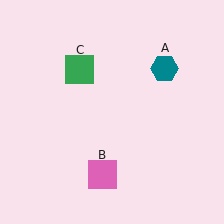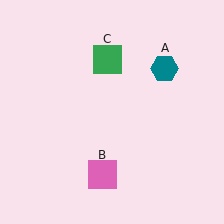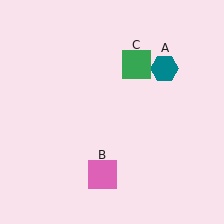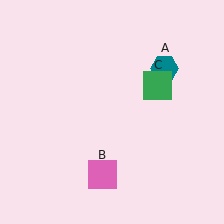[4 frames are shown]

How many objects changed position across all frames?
1 object changed position: green square (object C).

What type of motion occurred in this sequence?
The green square (object C) rotated clockwise around the center of the scene.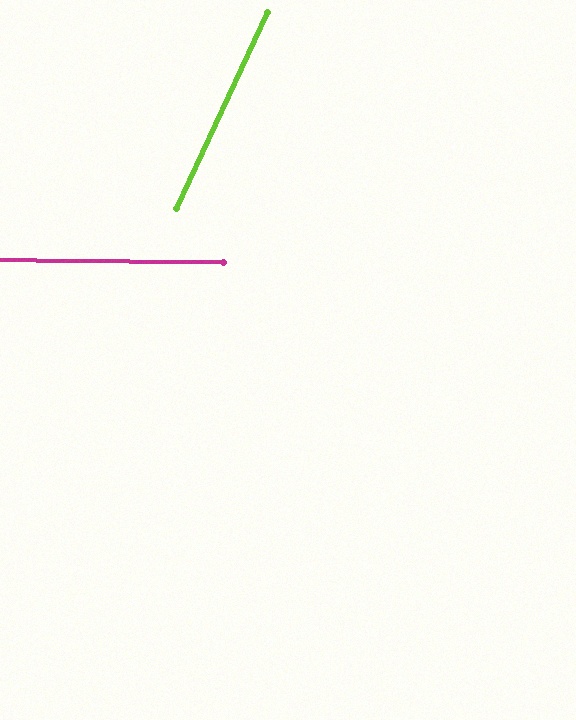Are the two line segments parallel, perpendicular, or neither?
Neither parallel nor perpendicular — they differ by about 66°.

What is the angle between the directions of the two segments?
Approximately 66 degrees.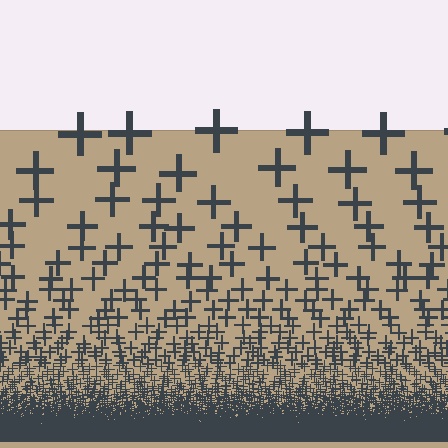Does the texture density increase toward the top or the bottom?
Density increases toward the bottom.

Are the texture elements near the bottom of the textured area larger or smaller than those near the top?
Smaller. The gradient is inverted — elements near the bottom are smaller and denser.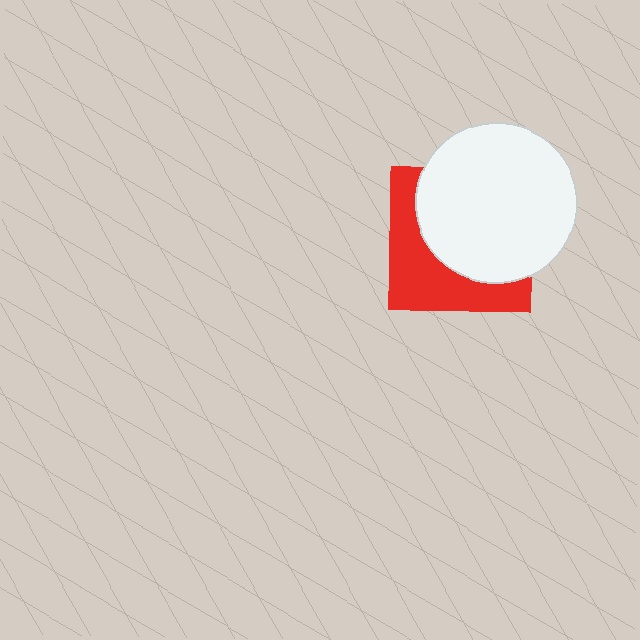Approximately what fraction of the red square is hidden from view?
Roughly 58% of the red square is hidden behind the white circle.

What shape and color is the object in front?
The object in front is a white circle.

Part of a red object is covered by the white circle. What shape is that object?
It is a square.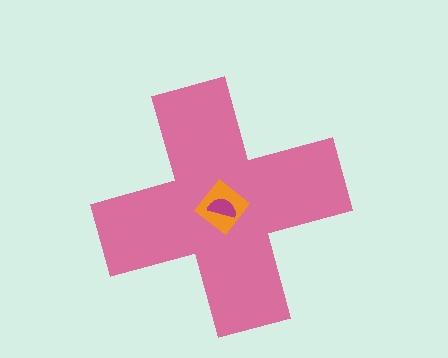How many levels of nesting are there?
3.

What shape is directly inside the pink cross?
The orange diamond.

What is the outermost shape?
The pink cross.